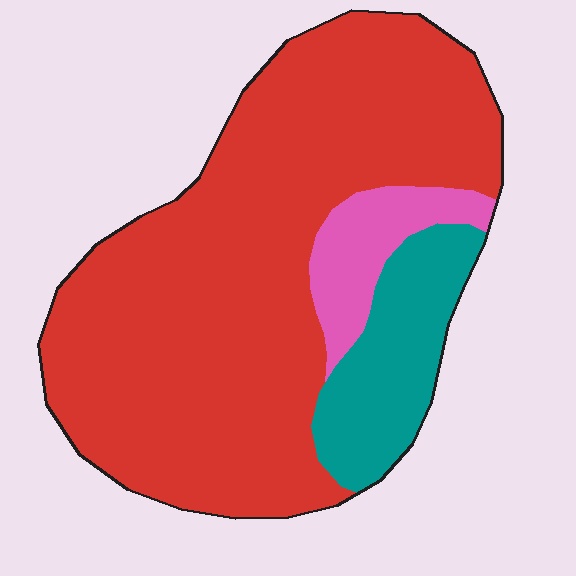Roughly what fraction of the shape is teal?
Teal takes up about one sixth (1/6) of the shape.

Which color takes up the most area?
Red, at roughly 75%.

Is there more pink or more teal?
Teal.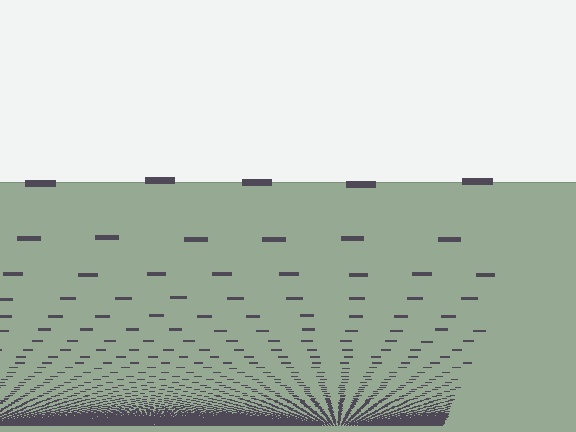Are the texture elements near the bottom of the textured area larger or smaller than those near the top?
Smaller. The gradient is inverted — elements near the bottom are smaller and denser.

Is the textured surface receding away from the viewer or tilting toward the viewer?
The surface appears to tilt toward the viewer. Texture elements get larger and sparser toward the top.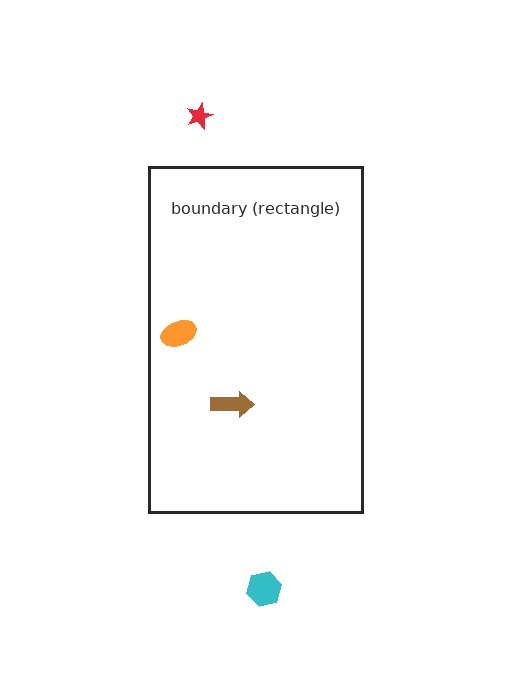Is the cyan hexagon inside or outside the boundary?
Outside.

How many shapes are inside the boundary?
2 inside, 2 outside.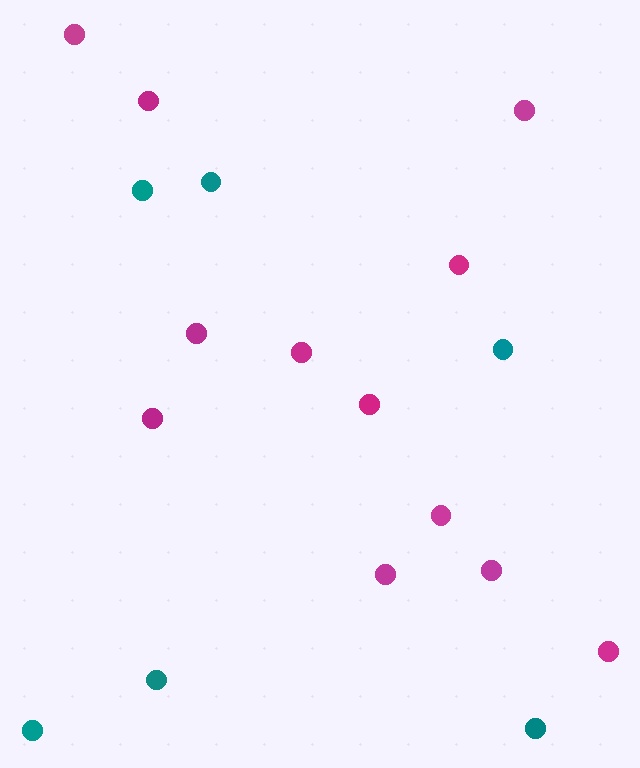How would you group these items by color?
There are 2 groups: one group of teal circles (6) and one group of magenta circles (12).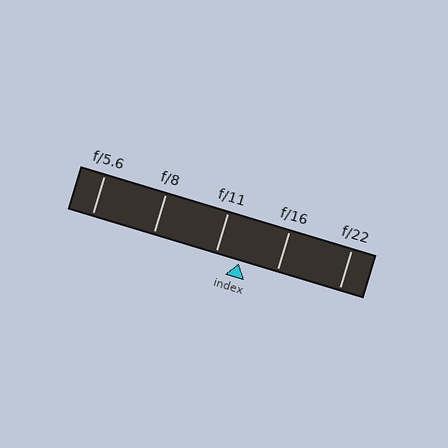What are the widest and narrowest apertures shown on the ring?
The widest aperture shown is f/5.6 and the narrowest is f/22.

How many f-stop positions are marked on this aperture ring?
There are 5 f-stop positions marked.